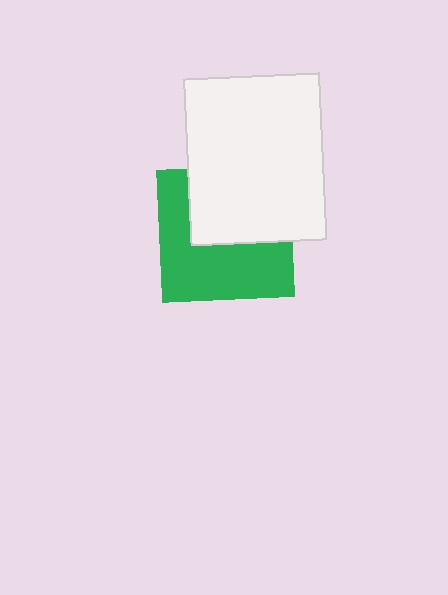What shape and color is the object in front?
The object in front is a white rectangle.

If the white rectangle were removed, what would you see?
You would see the complete green square.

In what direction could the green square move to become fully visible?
The green square could move down. That would shift it out from behind the white rectangle entirely.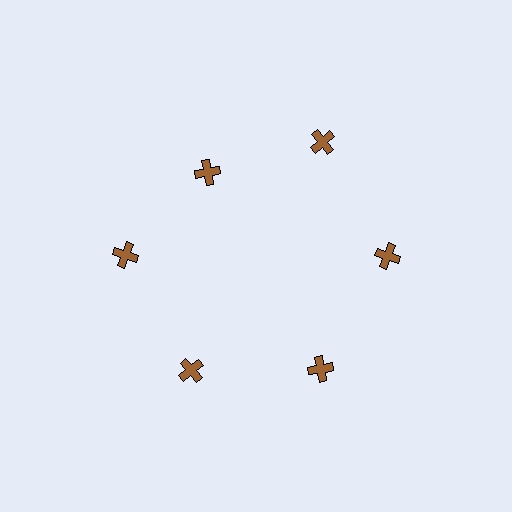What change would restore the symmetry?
The symmetry would be restored by moving it outward, back onto the ring so that all 6 crosses sit at equal angles and equal distance from the center.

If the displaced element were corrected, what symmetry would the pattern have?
It would have 6-fold rotational symmetry — the pattern would map onto itself every 60 degrees.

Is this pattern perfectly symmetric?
No. The 6 brown crosses are arranged in a ring, but one element near the 11 o'clock position is pulled inward toward the center, breaking the 6-fold rotational symmetry.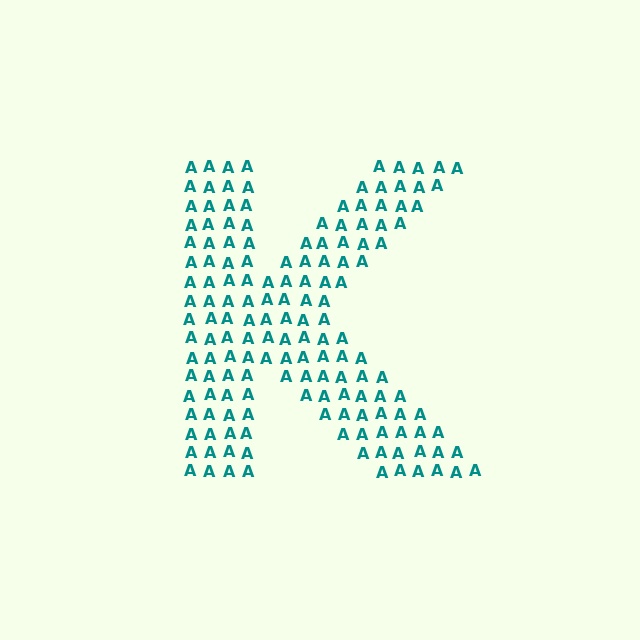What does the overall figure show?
The overall figure shows the letter K.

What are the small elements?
The small elements are letter A's.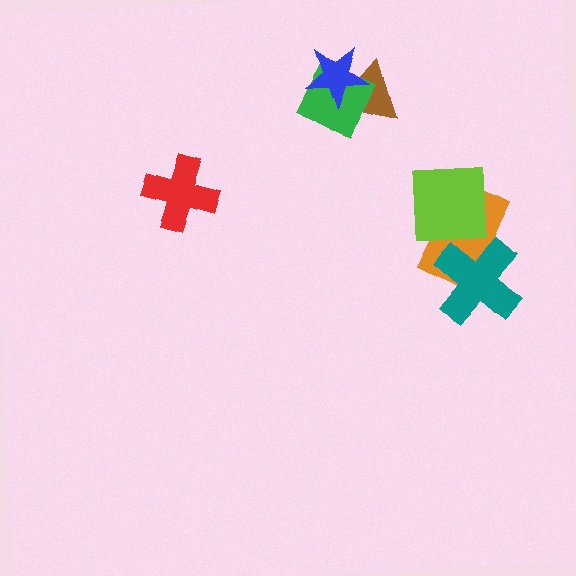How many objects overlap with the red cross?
0 objects overlap with the red cross.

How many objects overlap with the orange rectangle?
2 objects overlap with the orange rectangle.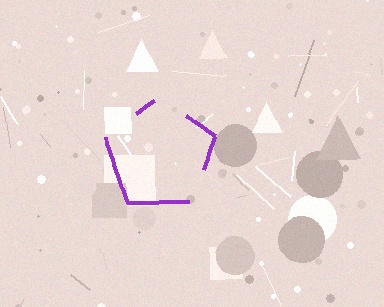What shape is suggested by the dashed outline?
The dashed outline suggests a pentagon.